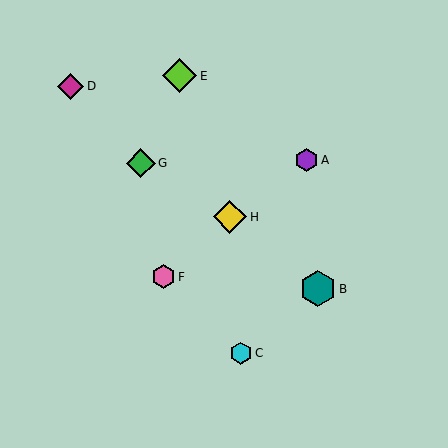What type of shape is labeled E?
Shape E is a lime diamond.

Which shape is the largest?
The teal hexagon (labeled B) is the largest.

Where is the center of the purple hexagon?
The center of the purple hexagon is at (306, 160).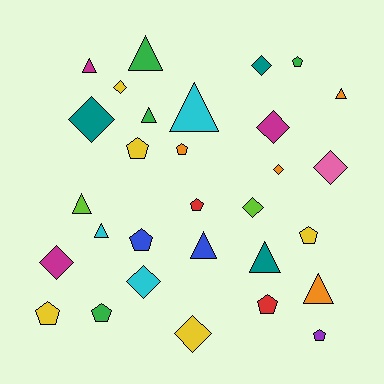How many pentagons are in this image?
There are 10 pentagons.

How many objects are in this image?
There are 30 objects.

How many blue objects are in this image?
There are 2 blue objects.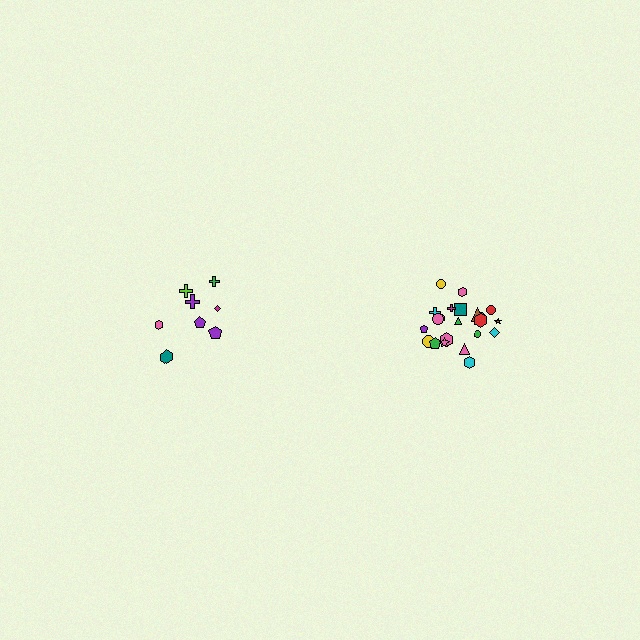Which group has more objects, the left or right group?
The right group.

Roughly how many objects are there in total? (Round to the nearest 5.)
Roughly 30 objects in total.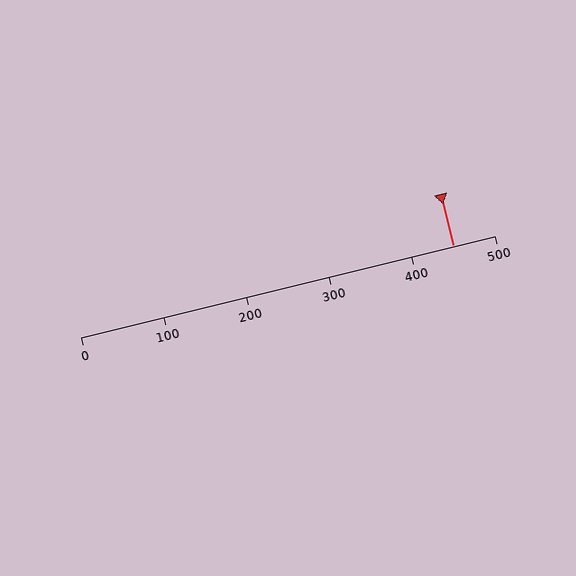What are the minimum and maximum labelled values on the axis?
The axis runs from 0 to 500.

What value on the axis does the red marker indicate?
The marker indicates approximately 450.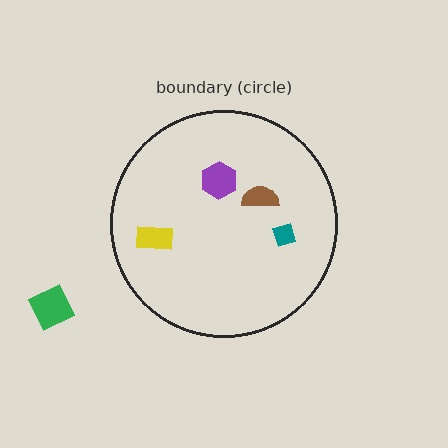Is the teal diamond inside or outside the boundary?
Inside.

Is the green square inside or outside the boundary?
Outside.